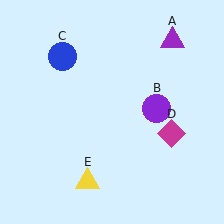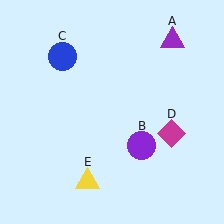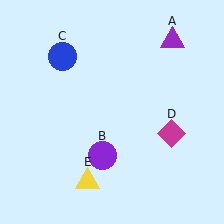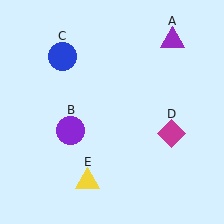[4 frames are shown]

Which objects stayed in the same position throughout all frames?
Purple triangle (object A) and blue circle (object C) and magenta diamond (object D) and yellow triangle (object E) remained stationary.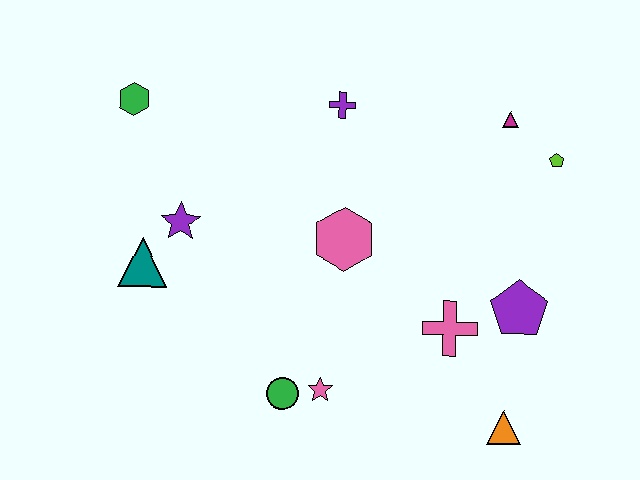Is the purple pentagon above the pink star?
Yes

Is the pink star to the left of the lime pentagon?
Yes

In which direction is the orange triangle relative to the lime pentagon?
The orange triangle is below the lime pentagon.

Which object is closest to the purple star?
The teal triangle is closest to the purple star.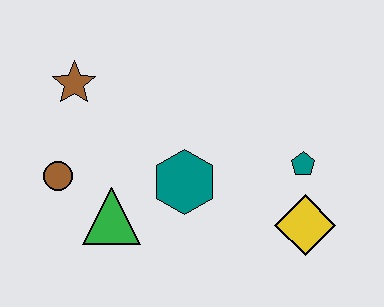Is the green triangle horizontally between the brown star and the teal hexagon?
Yes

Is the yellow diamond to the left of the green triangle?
No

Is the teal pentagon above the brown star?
No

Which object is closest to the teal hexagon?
The green triangle is closest to the teal hexagon.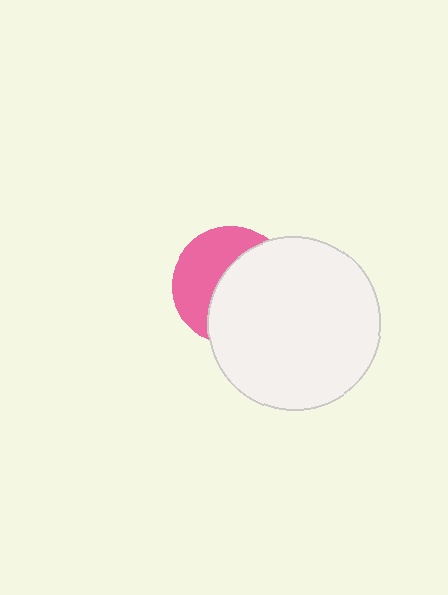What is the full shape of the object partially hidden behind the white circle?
The partially hidden object is a pink circle.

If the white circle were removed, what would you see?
You would see the complete pink circle.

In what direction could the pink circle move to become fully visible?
The pink circle could move left. That would shift it out from behind the white circle entirely.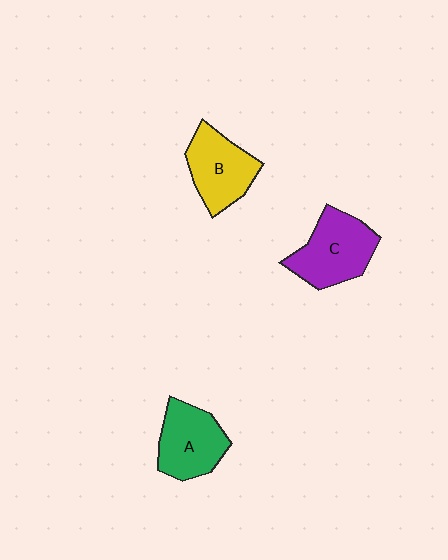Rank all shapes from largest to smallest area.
From largest to smallest: C (purple), B (yellow), A (green).